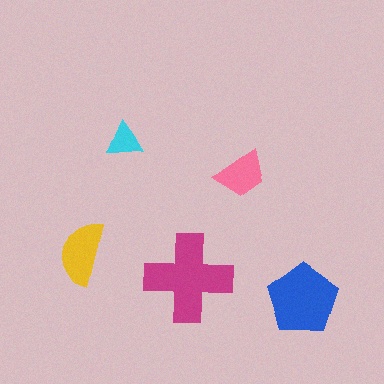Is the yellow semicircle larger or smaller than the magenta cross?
Smaller.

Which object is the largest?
The magenta cross.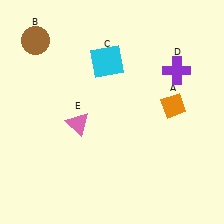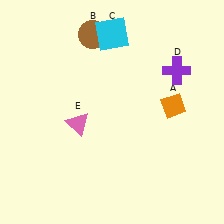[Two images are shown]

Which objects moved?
The objects that moved are: the brown circle (B), the cyan square (C).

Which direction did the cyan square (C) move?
The cyan square (C) moved up.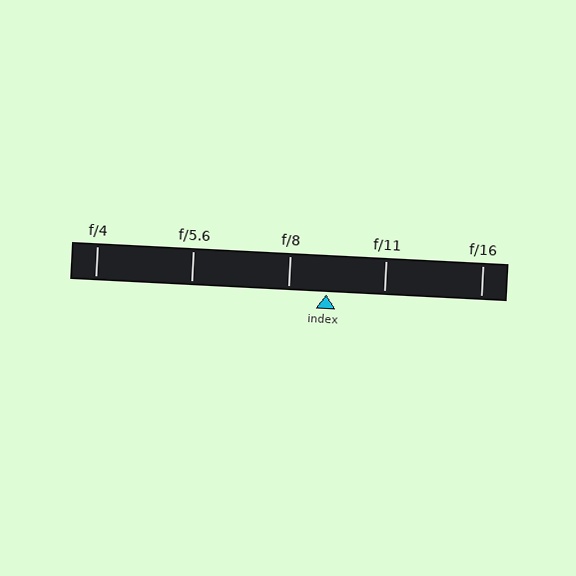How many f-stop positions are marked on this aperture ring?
There are 5 f-stop positions marked.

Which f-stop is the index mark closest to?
The index mark is closest to f/8.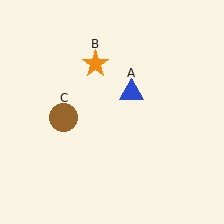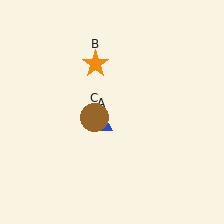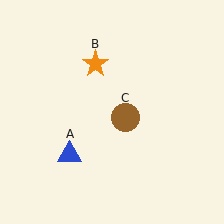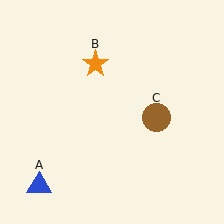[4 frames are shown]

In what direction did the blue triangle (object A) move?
The blue triangle (object A) moved down and to the left.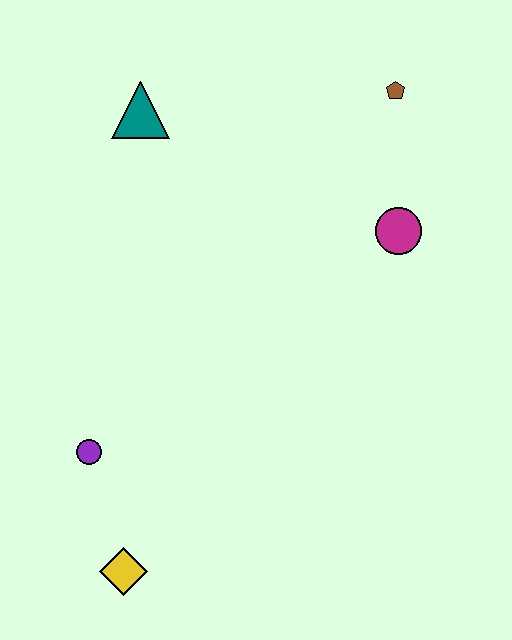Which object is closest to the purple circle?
The yellow diamond is closest to the purple circle.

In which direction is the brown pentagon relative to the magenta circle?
The brown pentagon is above the magenta circle.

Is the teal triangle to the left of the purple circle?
No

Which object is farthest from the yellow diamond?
The brown pentagon is farthest from the yellow diamond.